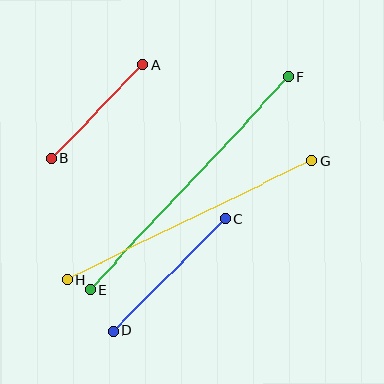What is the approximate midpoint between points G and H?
The midpoint is at approximately (189, 220) pixels.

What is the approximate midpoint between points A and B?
The midpoint is at approximately (97, 112) pixels.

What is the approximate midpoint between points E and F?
The midpoint is at approximately (189, 183) pixels.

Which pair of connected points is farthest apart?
Points E and F are farthest apart.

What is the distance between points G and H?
The distance is approximately 272 pixels.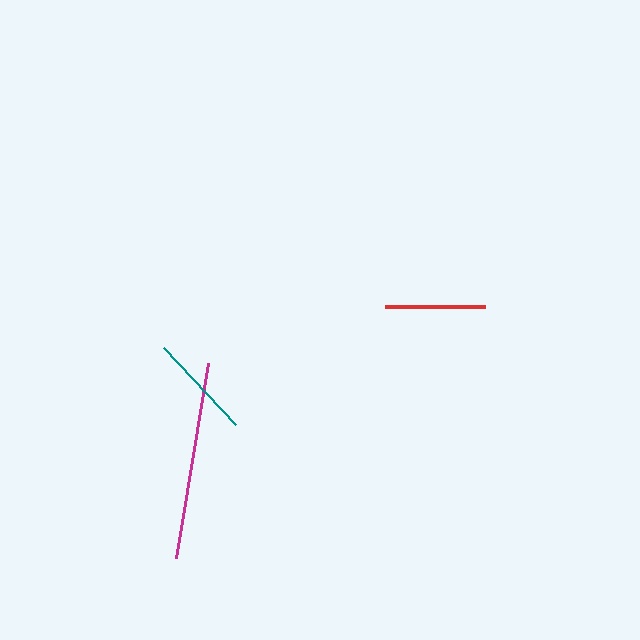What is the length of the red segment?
The red segment is approximately 100 pixels long.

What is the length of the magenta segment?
The magenta segment is approximately 197 pixels long.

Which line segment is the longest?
The magenta line is the longest at approximately 197 pixels.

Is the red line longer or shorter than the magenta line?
The magenta line is longer than the red line.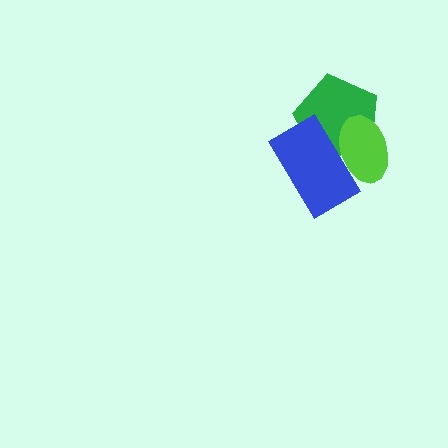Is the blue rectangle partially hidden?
No, no other shape covers it.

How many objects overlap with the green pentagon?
2 objects overlap with the green pentagon.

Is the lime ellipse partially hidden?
Yes, it is partially covered by another shape.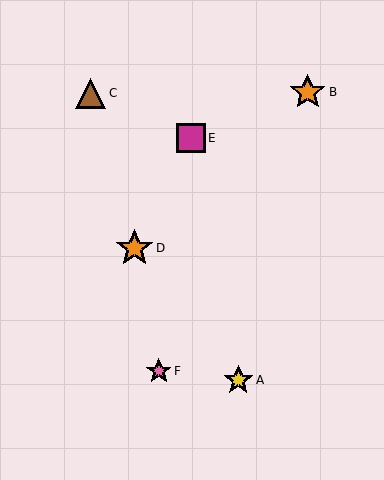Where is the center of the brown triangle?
The center of the brown triangle is at (91, 93).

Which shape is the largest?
The orange star (labeled D) is the largest.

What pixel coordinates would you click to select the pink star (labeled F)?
Click at (159, 371) to select the pink star F.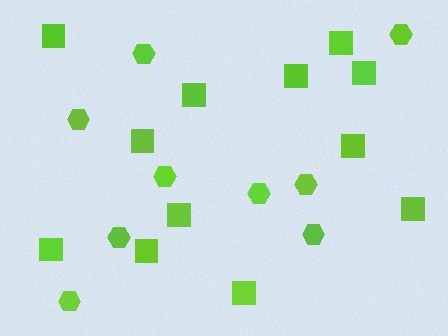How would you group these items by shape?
There are 2 groups: one group of hexagons (9) and one group of squares (12).